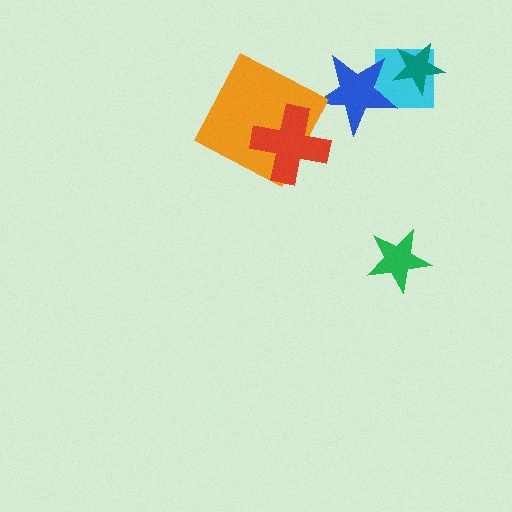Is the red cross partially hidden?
No, no other shape covers it.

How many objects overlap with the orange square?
1 object overlaps with the orange square.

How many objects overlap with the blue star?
1 object overlaps with the blue star.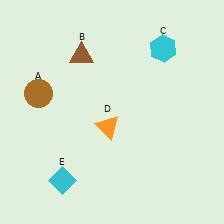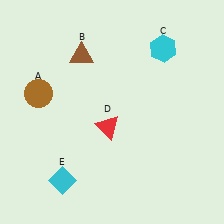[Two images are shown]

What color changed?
The triangle (D) changed from orange in Image 1 to red in Image 2.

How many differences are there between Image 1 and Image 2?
There is 1 difference between the two images.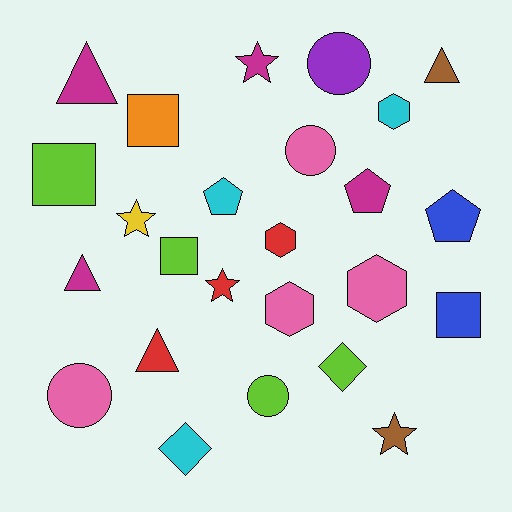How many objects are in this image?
There are 25 objects.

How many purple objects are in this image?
There is 1 purple object.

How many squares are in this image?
There are 4 squares.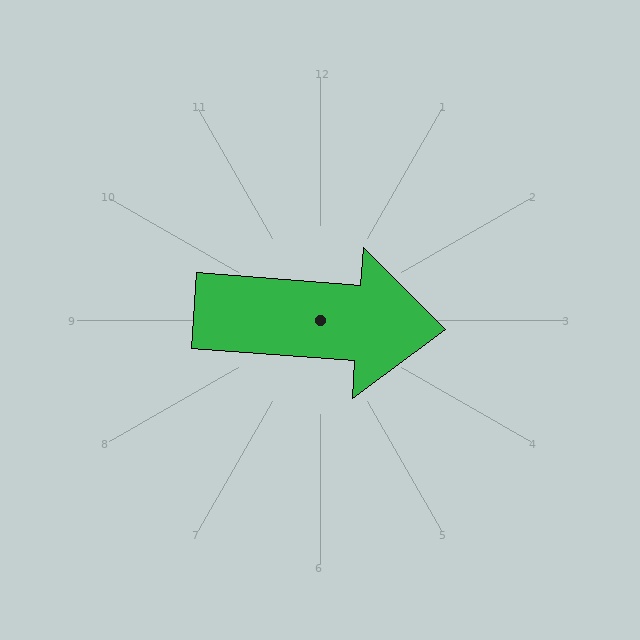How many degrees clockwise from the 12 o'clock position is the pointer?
Approximately 94 degrees.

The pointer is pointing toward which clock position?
Roughly 3 o'clock.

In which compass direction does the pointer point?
East.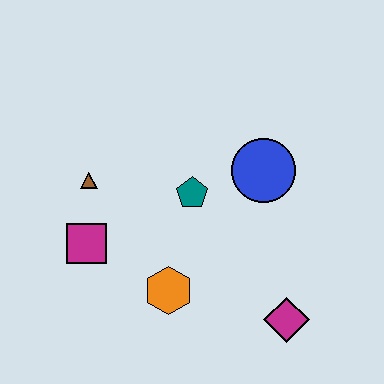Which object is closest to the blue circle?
The teal pentagon is closest to the blue circle.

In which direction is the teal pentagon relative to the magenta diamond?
The teal pentagon is above the magenta diamond.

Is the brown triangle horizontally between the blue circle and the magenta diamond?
No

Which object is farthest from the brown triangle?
The magenta diamond is farthest from the brown triangle.